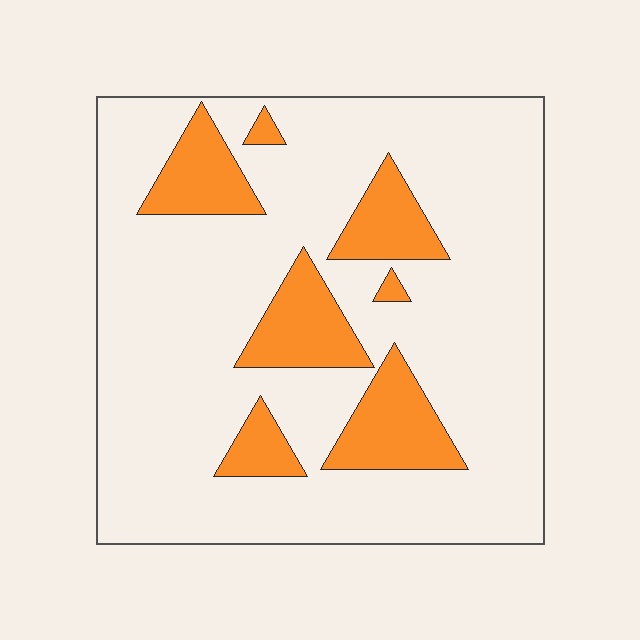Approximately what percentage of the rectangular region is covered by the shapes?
Approximately 20%.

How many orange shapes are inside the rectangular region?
7.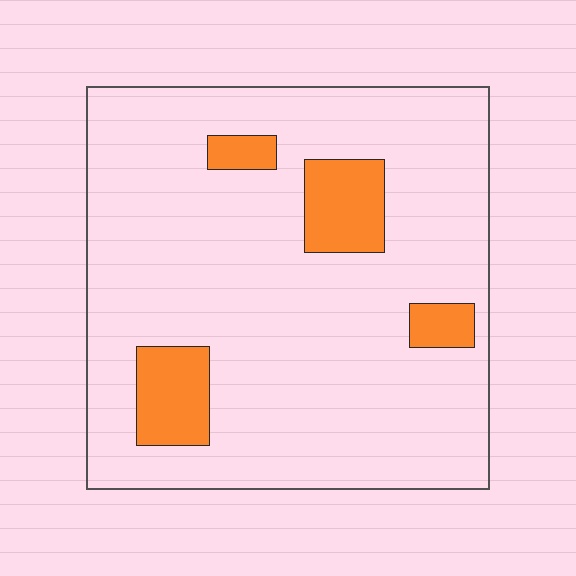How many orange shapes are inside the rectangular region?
4.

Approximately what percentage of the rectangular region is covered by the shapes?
Approximately 15%.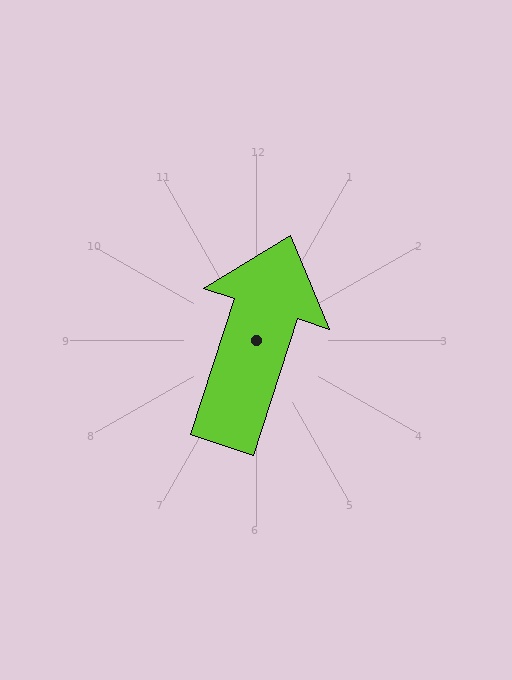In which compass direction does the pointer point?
North.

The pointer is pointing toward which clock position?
Roughly 1 o'clock.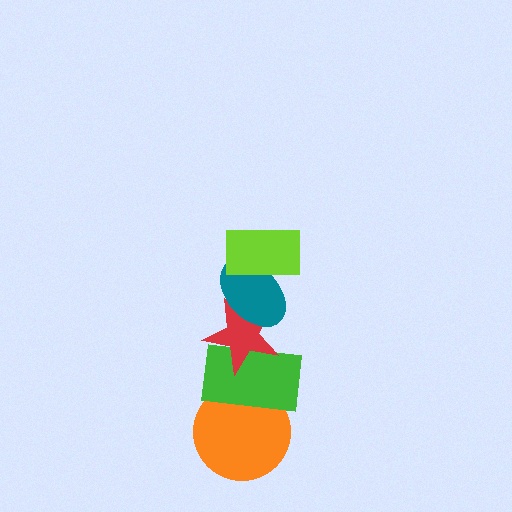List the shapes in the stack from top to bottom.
From top to bottom: the lime rectangle, the teal ellipse, the red star, the green rectangle, the orange circle.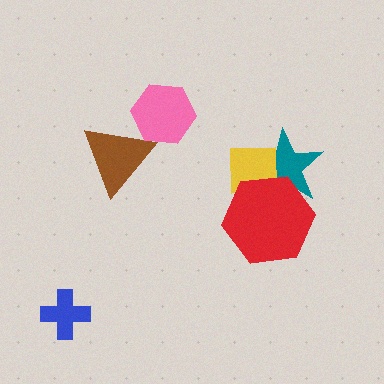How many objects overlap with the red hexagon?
2 objects overlap with the red hexagon.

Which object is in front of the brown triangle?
The pink hexagon is in front of the brown triangle.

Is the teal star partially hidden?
Yes, it is partially covered by another shape.